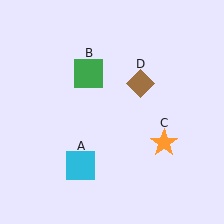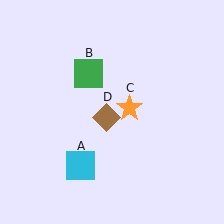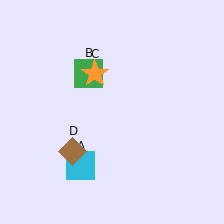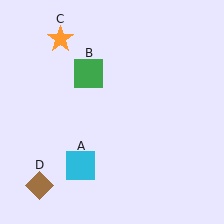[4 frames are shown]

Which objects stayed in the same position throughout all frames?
Cyan square (object A) and green square (object B) remained stationary.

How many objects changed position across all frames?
2 objects changed position: orange star (object C), brown diamond (object D).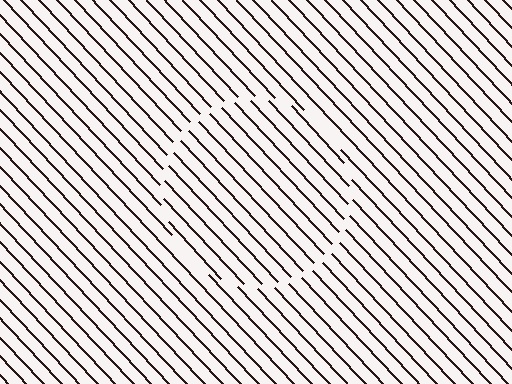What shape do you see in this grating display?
An illusory circle. The interior of the shape contains the same grating, shifted by half a period — the contour is defined by the phase discontinuity where line-ends from the inner and outer gratings abut.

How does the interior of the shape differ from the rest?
The interior of the shape contains the same grating, shifted by half a period — the contour is defined by the phase discontinuity where line-ends from the inner and outer gratings abut.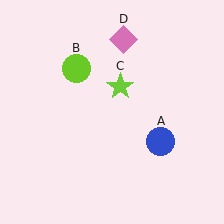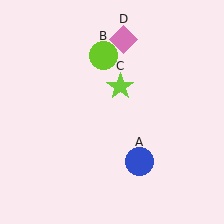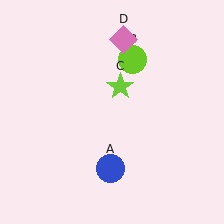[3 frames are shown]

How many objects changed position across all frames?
2 objects changed position: blue circle (object A), lime circle (object B).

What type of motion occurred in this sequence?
The blue circle (object A), lime circle (object B) rotated clockwise around the center of the scene.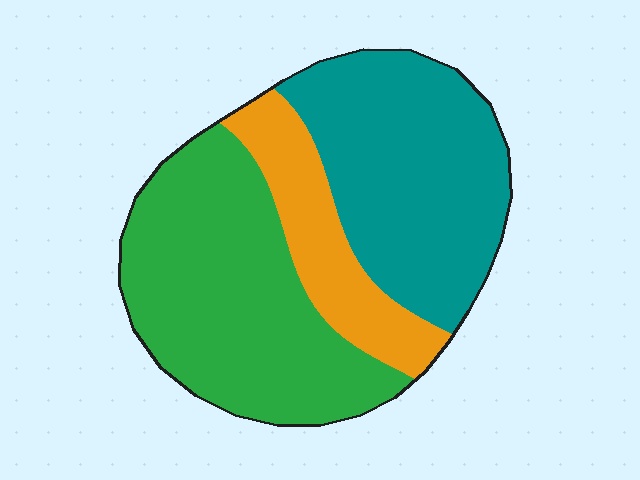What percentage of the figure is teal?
Teal takes up about three eighths (3/8) of the figure.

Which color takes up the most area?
Green, at roughly 45%.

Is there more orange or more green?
Green.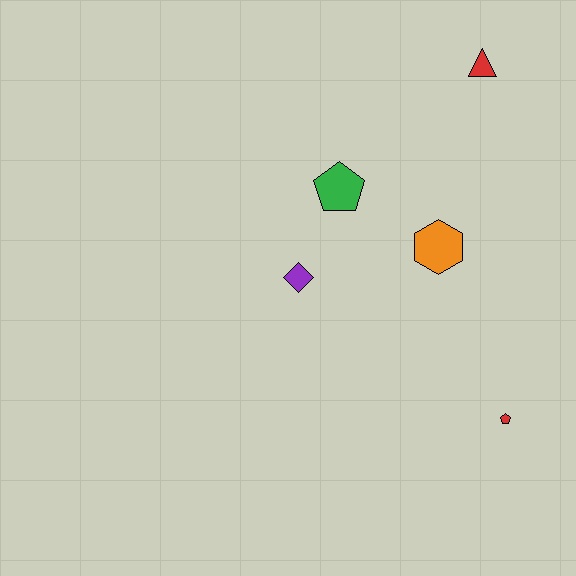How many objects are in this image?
There are 5 objects.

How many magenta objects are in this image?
There are no magenta objects.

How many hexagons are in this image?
There is 1 hexagon.